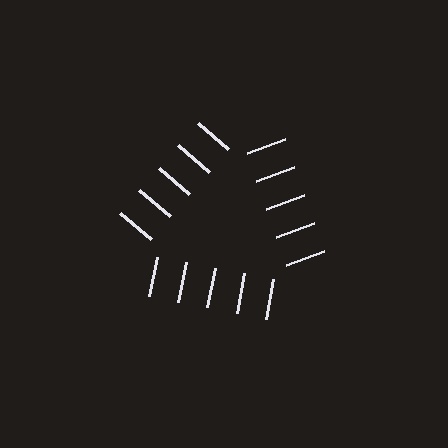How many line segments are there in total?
15 — 5 along each of the 3 edges.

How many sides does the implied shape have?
3 sides — the line-ends trace a triangle.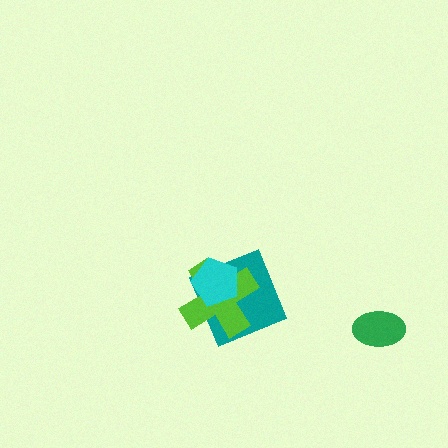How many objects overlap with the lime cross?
2 objects overlap with the lime cross.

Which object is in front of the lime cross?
The cyan pentagon is in front of the lime cross.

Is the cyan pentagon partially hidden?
No, no other shape covers it.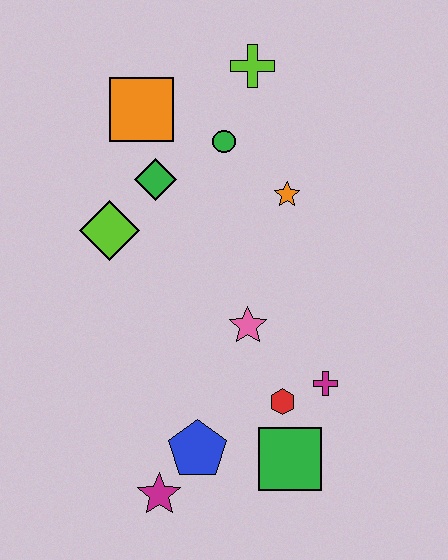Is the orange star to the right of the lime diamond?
Yes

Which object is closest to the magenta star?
The blue pentagon is closest to the magenta star.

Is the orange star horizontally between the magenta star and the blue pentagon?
No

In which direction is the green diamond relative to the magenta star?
The green diamond is above the magenta star.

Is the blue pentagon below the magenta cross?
Yes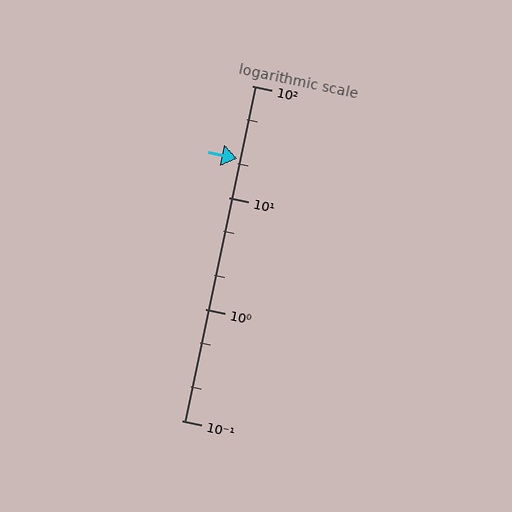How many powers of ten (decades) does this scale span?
The scale spans 3 decades, from 0.1 to 100.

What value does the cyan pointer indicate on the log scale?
The pointer indicates approximately 22.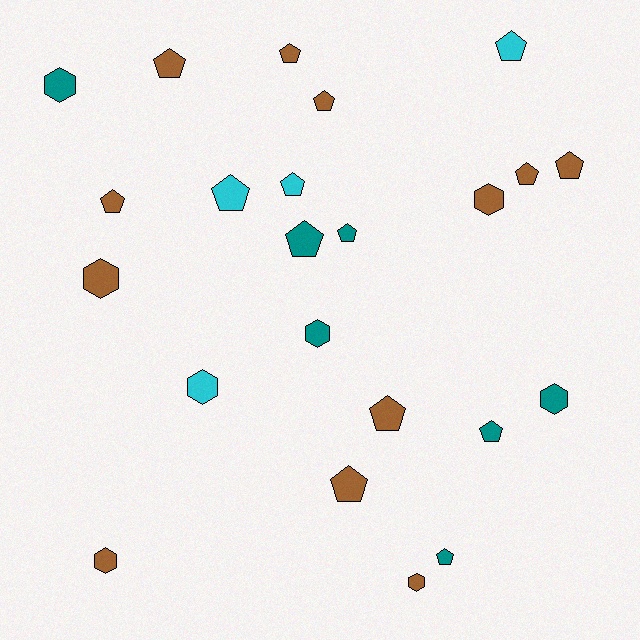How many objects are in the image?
There are 23 objects.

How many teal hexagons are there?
There are 3 teal hexagons.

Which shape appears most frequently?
Pentagon, with 15 objects.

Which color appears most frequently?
Brown, with 12 objects.